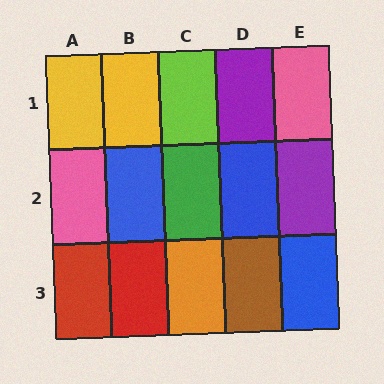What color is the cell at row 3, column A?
Red.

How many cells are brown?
1 cell is brown.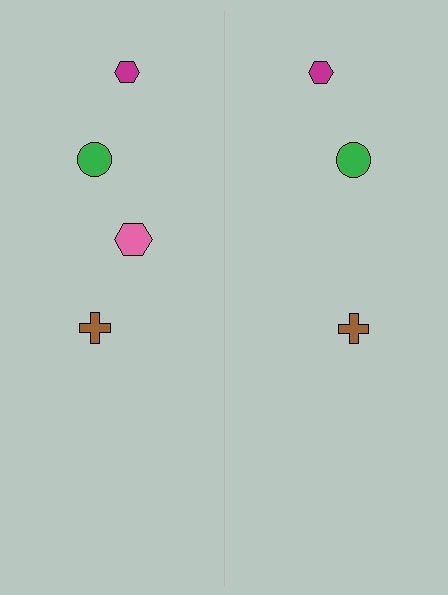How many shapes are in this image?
There are 7 shapes in this image.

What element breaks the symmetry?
A pink hexagon is missing from the right side.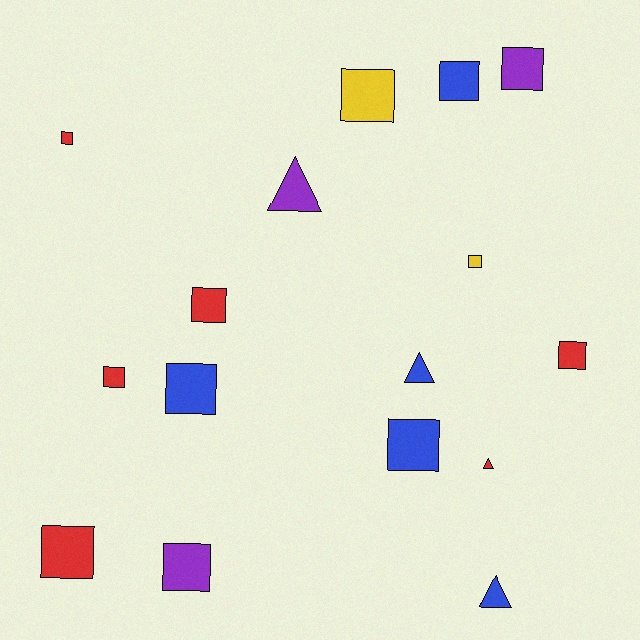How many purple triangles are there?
There is 1 purple triangle.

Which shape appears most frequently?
Square, with 12 objects.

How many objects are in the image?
There are 16 objects.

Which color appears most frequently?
Red, with 6 objects.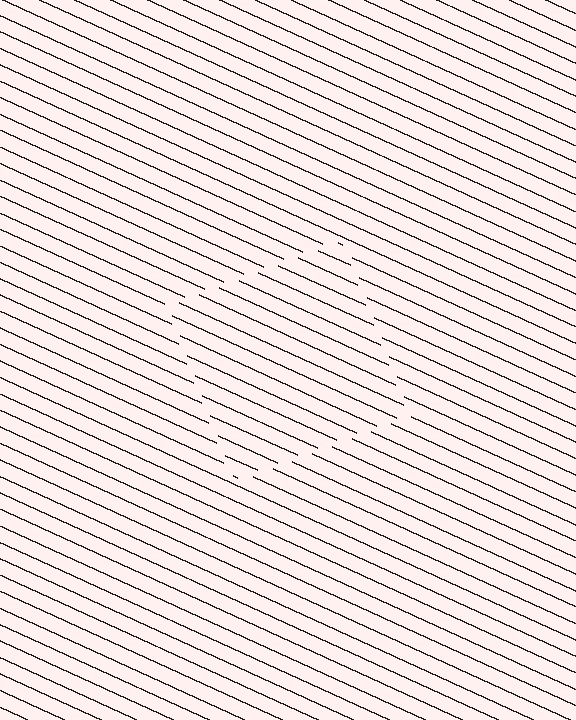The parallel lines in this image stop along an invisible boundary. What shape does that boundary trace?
An illusory square. The interior of the shape contains the same grating, shifted by half a period — the contour is defined by the phase discontinuity where line-ends from the inner and outer gratings abut.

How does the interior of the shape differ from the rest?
The interior of the shape contains the same grating, shifted by half a period — the contour is defined by the phase discontinuity where line-ends from the inner and outer gratings abut.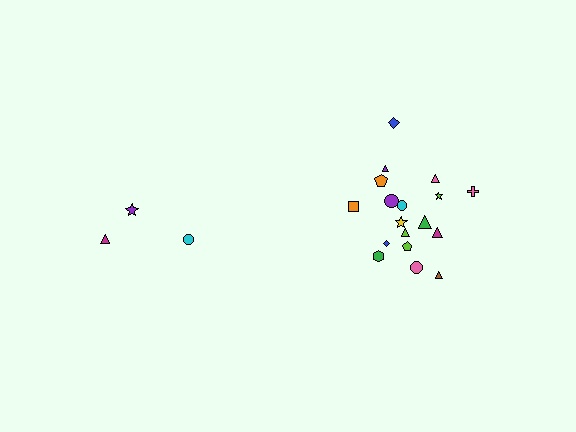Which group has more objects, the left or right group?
The right group.